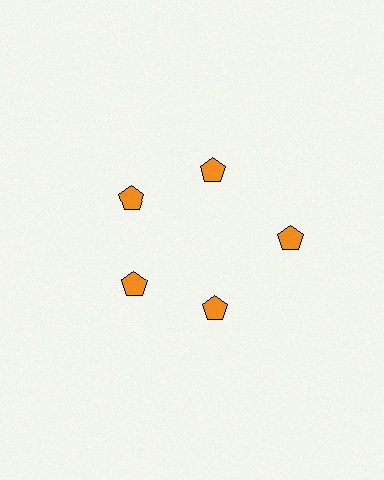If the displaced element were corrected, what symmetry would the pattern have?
It would have 5-fold rotational symmetry — the pattern would map onto itself every 72 degrees.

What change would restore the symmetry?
The symmetry would be restored by moving it inward, back onto the ring so that all 5 pentagons sit at equal angles and equal distance from the center.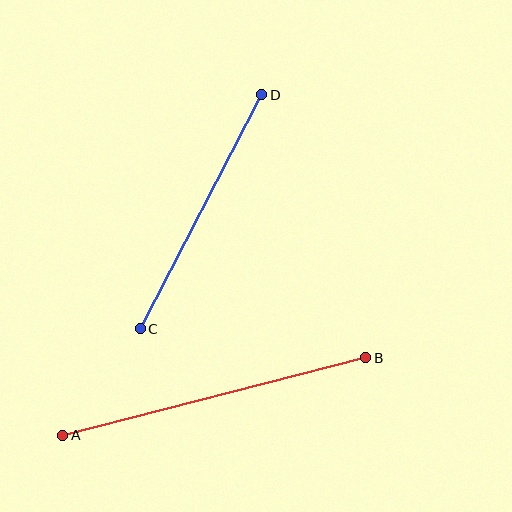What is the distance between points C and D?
The distance is approximately 264 pixels.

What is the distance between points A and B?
The distance is approximately 313 pixels.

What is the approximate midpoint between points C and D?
The midpoint is at approximately (201, 212) pixels.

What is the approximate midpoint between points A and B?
The midpoint is at approximately (214, 396) pixels.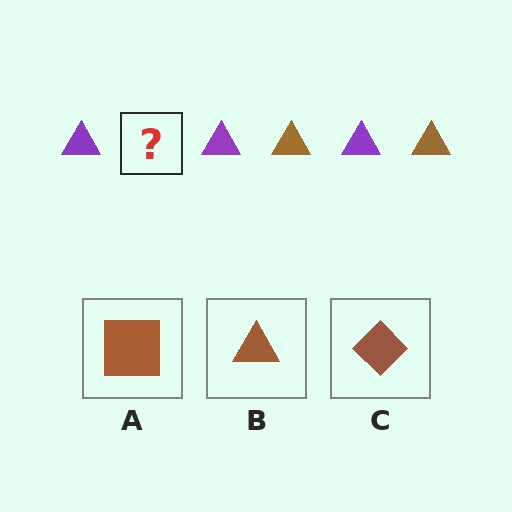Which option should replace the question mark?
Option B.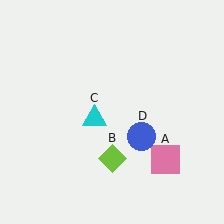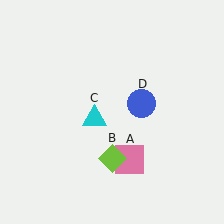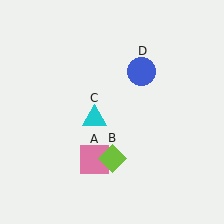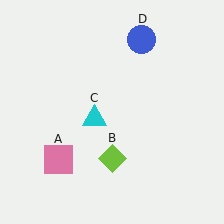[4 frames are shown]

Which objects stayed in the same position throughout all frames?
Lime diamond (object B) and cyan triangle (object C) remained stationary.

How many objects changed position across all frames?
2 objects changed position: pink square (object A), blue circle (object D).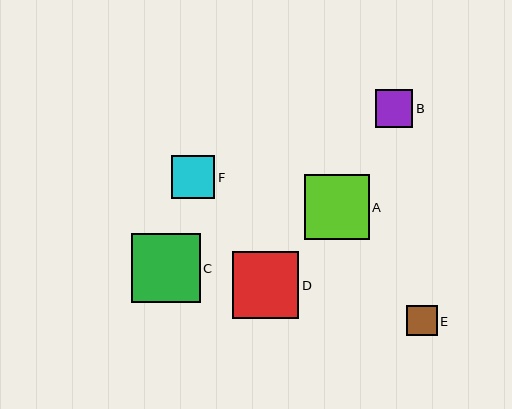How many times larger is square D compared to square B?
Square D is approximately 1.8 times the size of square B.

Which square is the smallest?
Square E is the smallest with a size of approximately 30 pixels.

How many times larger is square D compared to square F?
Square D is approximately 1.5 times the size of square F.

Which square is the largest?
Square C is the largest with a size of approximately 68 pixels.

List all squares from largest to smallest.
From largest to smallest: C, D, A, F, B, E.